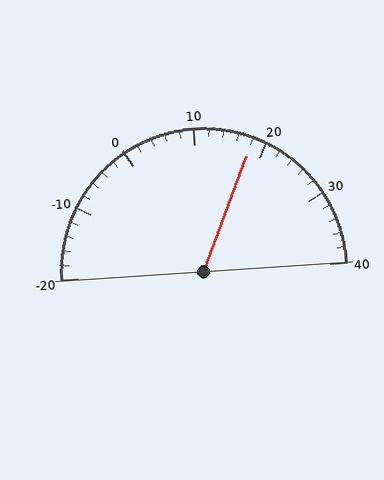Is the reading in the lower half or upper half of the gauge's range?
The reading is in the upper half of the range (-20 to 40).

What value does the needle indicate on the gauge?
The needle indicates approximately 18.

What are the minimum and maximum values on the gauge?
The gauge ranges from -20 to 40.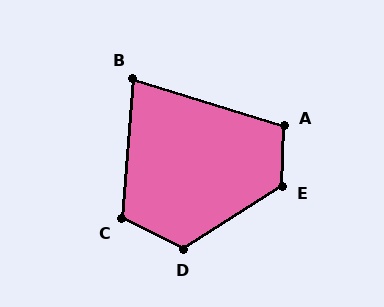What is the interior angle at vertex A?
Approximately 106 degrees (obtuse).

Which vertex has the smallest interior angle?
B, at approximately 77 degrees.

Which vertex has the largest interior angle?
E, at approximately 124 degrees.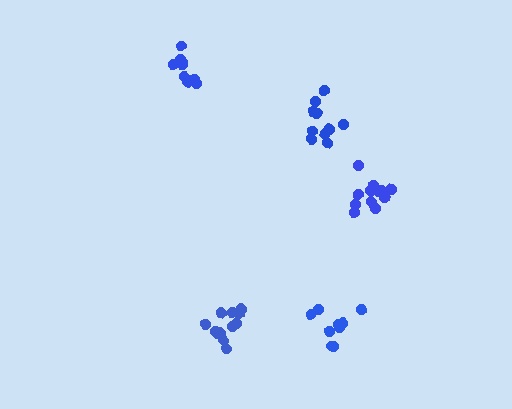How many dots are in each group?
Group 1: 13 dots, Group 2: 12 dots, Group 3: 10 dots, Group 4: 9 dots, Group 5: 10 dots (54 total).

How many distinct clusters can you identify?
There are 5 distinct clusters.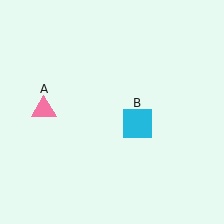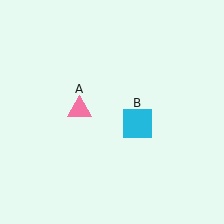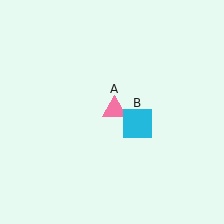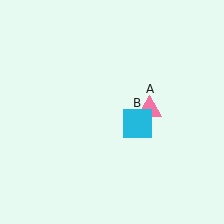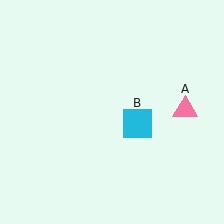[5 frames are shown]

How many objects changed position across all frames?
1 object changed position: pink triangle (object A).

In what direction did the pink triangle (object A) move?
The pink triangle (object A) moved right.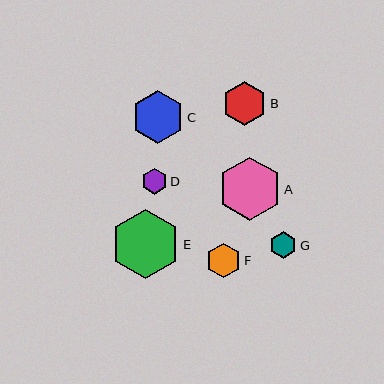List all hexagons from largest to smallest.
From largest to smallest: E, A, C, B, F, G, D.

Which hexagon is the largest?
Hexagon E is the largest with a size of approximately 69 pixels.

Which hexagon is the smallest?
Hexagon D is the smallest with a size of approximately 26 pixels.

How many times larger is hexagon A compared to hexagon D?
Hexagon A is approximately 2.4 times the size of hexagon D.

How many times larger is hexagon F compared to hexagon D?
Hexagon F is approximately 1.3 times the size of hexagon D.